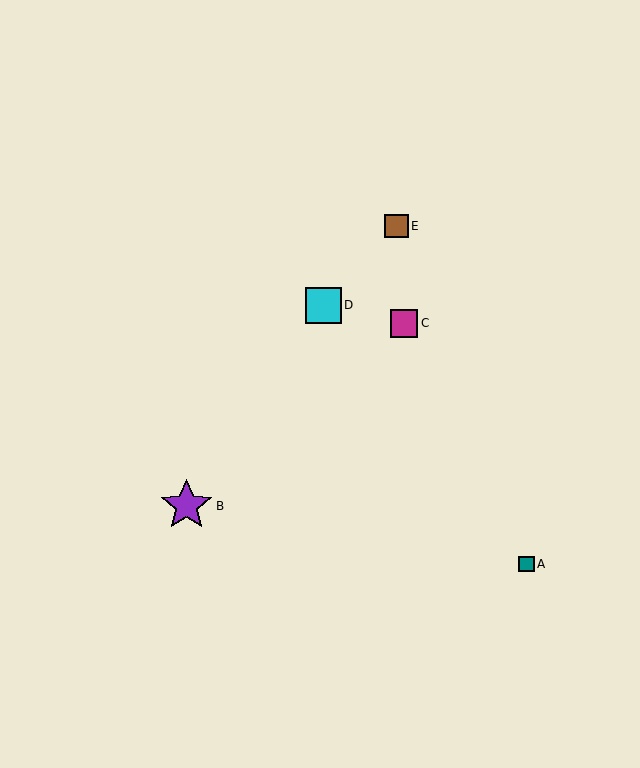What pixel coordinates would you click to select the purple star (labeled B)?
Click at (187, 506) to select the purple star B.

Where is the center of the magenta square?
The center of the magenta square is at (404, 323).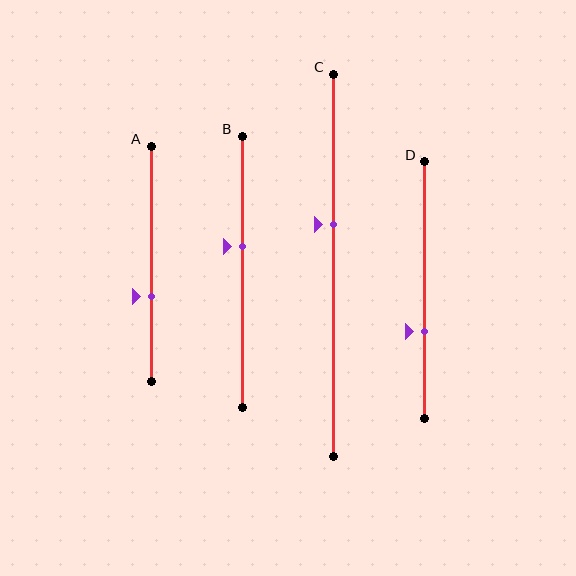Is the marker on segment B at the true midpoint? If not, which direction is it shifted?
No, the marker on segment B is shifted upward by about 9% of the segment length.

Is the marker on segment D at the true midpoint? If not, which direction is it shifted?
No, the marker on segment D is shifted downward by about 16% of the segment length.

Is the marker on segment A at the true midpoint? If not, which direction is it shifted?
No, the marker on segment A is shifted downward by about 14% of the segment length.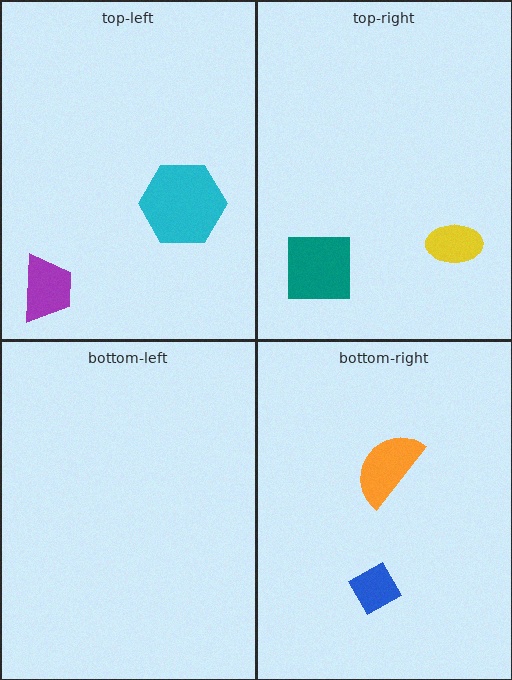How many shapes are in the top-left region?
2.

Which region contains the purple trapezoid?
The top-left region.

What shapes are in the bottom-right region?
The blue diamond, the orange semicircle.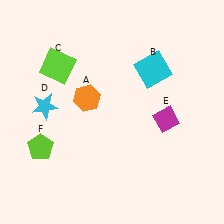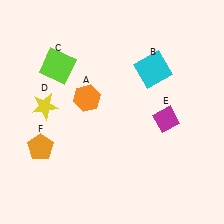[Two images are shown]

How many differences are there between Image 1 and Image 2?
There are 2 differences between the two images.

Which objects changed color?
D changed from cyan to yellow. F changed from lime to orange.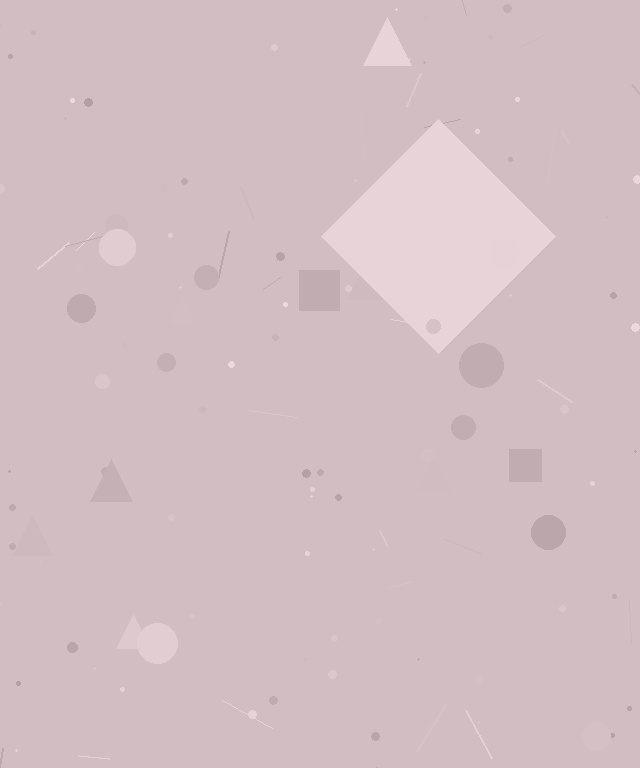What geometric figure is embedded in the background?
A diamond is embedded in the background.